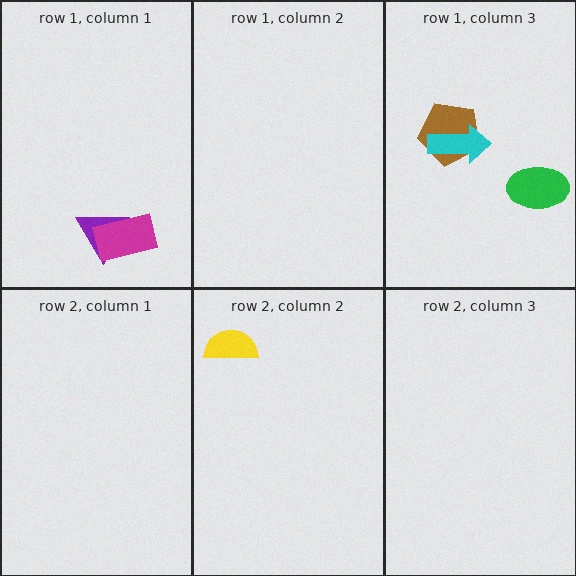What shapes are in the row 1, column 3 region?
The brown pentagon, the cyan arrow, the green ellipse.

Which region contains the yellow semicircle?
The row 2, column 2 region.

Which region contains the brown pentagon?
The row 1, column 3 region.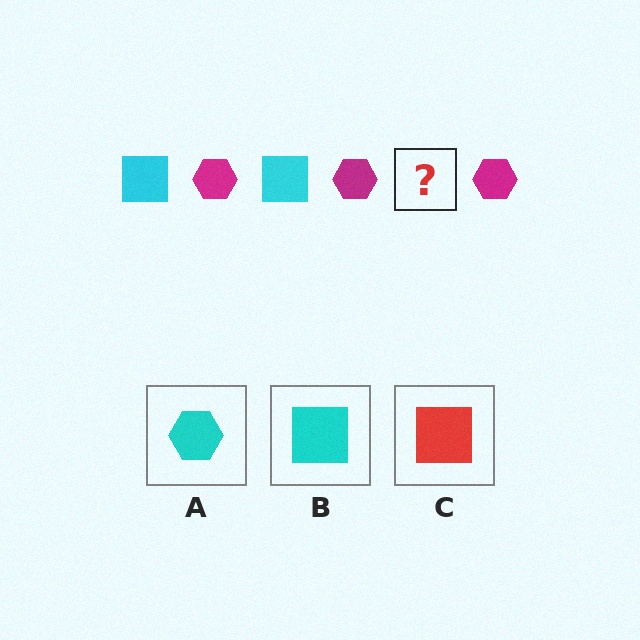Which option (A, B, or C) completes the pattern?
B.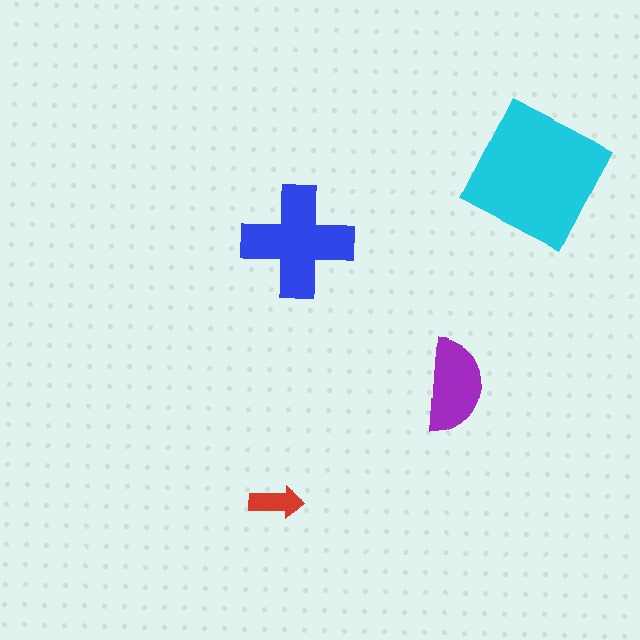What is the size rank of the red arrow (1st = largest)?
4th.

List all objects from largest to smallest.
The cyan square, the blue cross, the purple semicircle, the red arrow.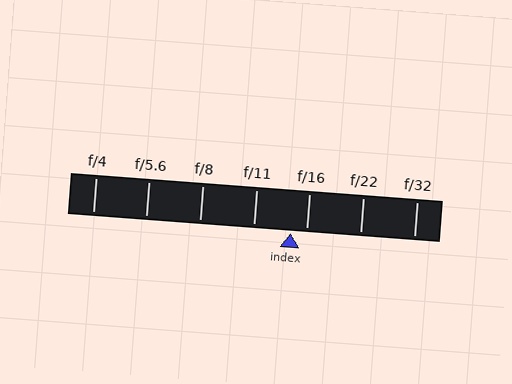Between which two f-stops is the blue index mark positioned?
The index mark is between f/11 and f/16.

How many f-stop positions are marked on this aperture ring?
There are 7 f-stop positions marked.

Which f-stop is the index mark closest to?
The index mark is closest to f/16.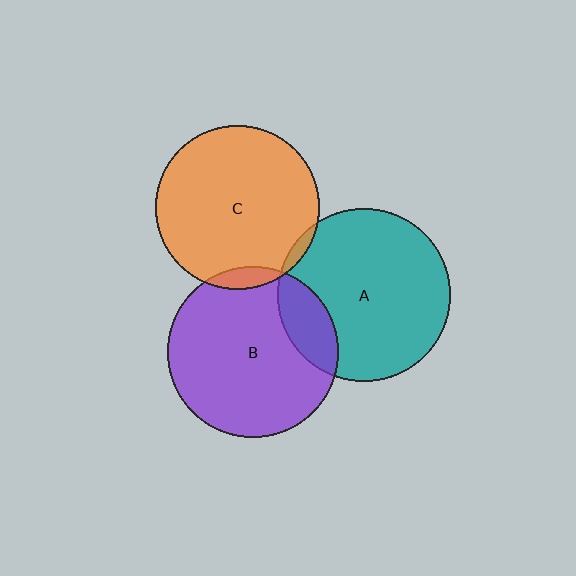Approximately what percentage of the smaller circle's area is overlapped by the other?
Approximately 15%.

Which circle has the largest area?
Circle A (teal).